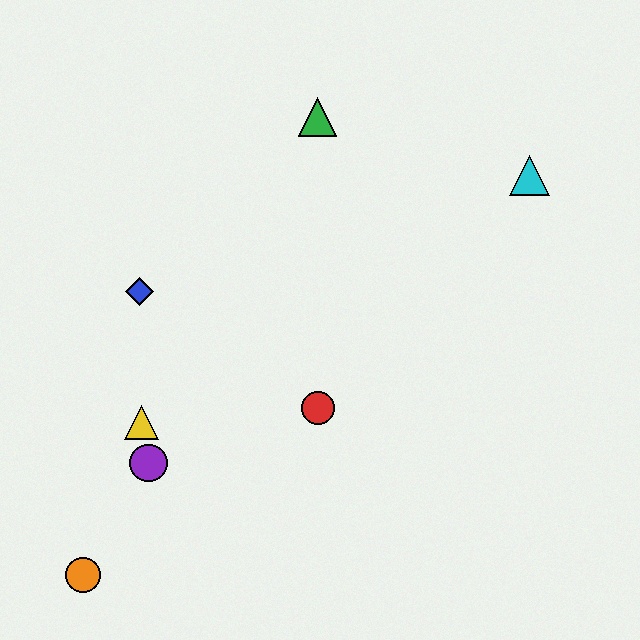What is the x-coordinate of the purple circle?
The purple circle is at x≈148.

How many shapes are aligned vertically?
2 shapes (the red circle, the green triangle) are aligned vertically.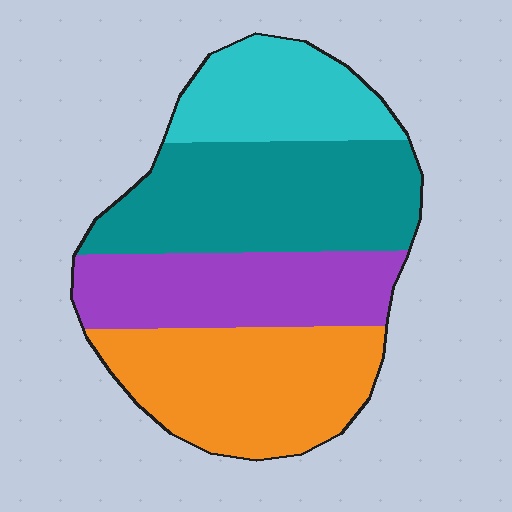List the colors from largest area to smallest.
From largest to smallest: teal, orange, purple, cyan.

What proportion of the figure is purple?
Purple covers 23% of the figure.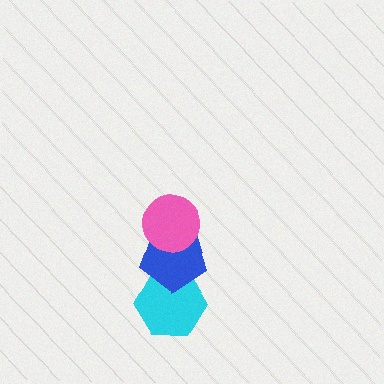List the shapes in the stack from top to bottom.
From top to bottom: the pink circle, the blue pentagon, the cyan hexagon.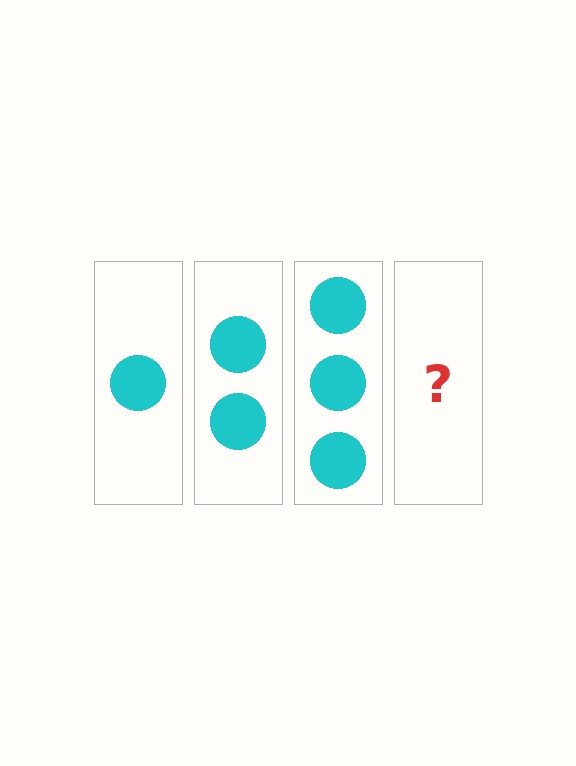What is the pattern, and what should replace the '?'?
The pattern is that each step adds one more circle. The '?' should be 4 circles.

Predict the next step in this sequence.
The next step is 4 circles.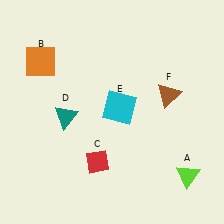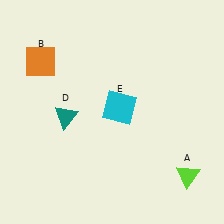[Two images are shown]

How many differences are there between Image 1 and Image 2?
There are 2 differences between the two images.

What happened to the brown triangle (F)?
The brown triangle (F) was removed in Image 2. It was in the top-right area of Image 1.